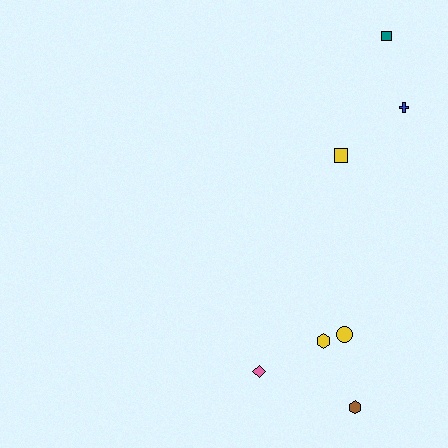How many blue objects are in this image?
There is 1 blue object.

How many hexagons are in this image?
There are 2 hexagons.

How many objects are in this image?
There are 7 objects.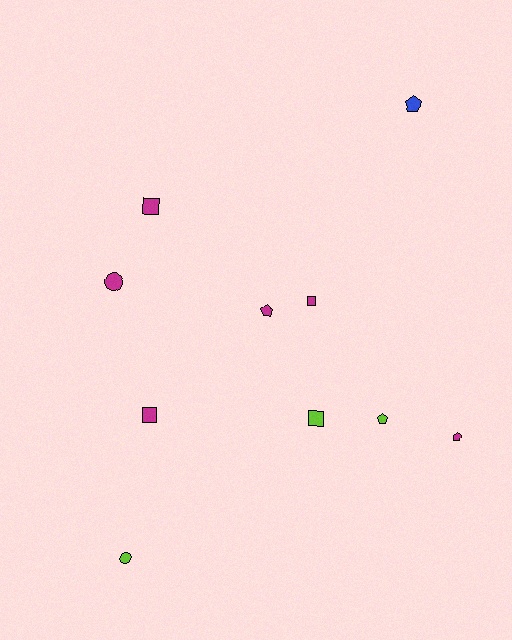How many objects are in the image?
There are 10 objects.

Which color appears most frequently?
Magenta, with 6 objects.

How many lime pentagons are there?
There is 1 lime pentagon.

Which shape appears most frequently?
Square, with 4 objects.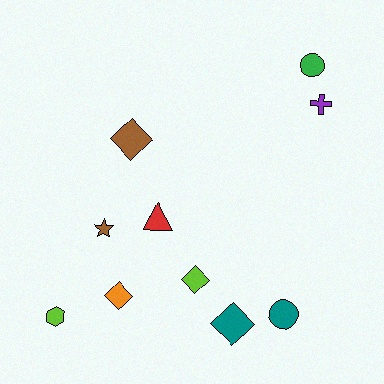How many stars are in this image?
There is 1 star.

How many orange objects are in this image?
There is 1 orange object.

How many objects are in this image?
There are 10 objects.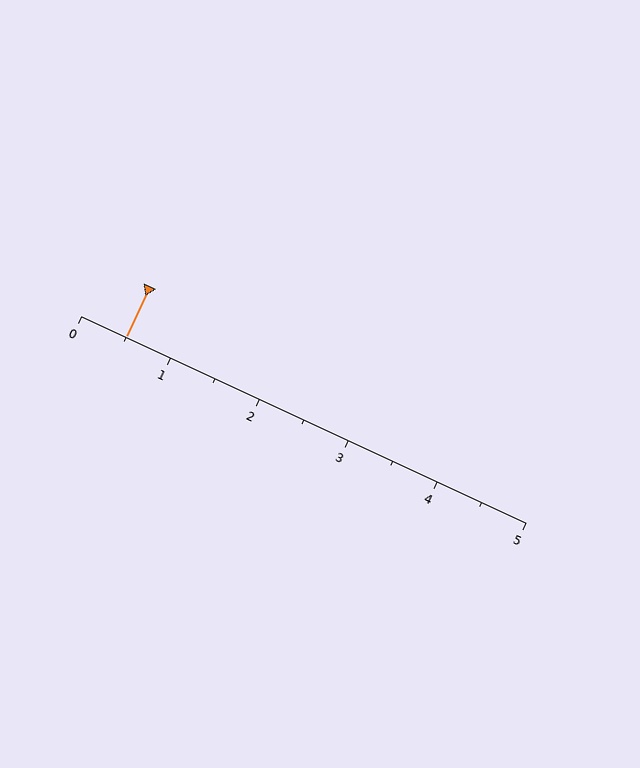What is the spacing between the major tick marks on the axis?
The major ticks are spaced 1 apart.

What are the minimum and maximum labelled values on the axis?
The axis runs from 0 to 5.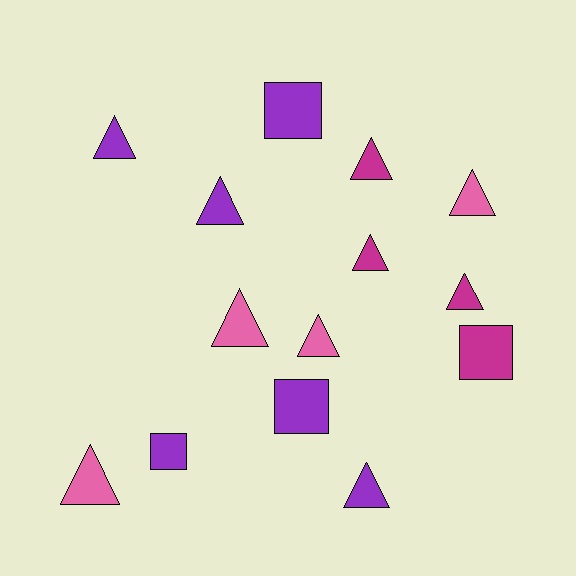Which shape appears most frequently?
Triangle, with 10 objects.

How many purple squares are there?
There are 3 purple squares.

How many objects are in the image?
There are 14 objects.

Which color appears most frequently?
Purple, with 6 objects.